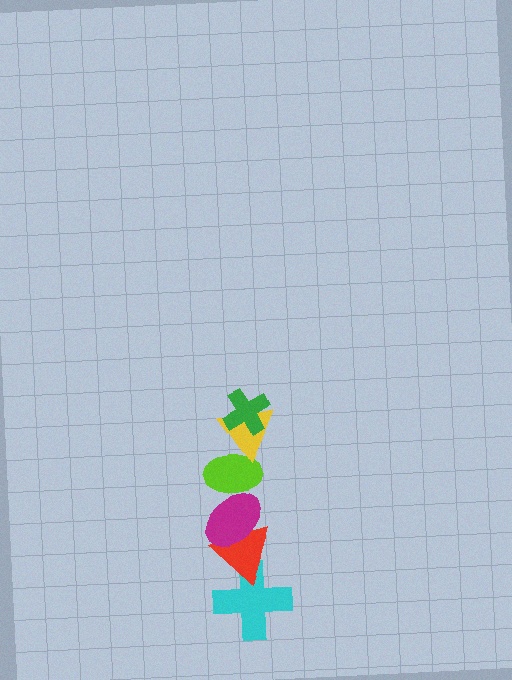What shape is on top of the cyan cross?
The red triangle is on top of the cyan cross.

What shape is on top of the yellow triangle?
The green cross is on top of the yellow triangle.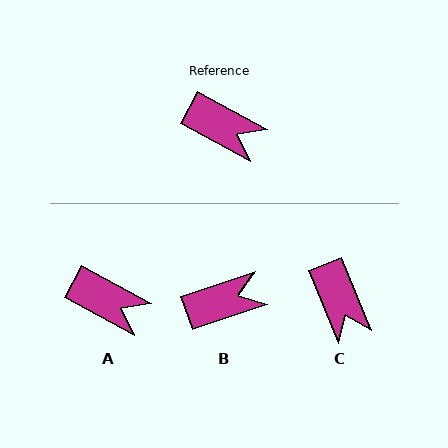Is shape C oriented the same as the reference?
No, it is off by about 39 degrees.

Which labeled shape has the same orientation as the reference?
A.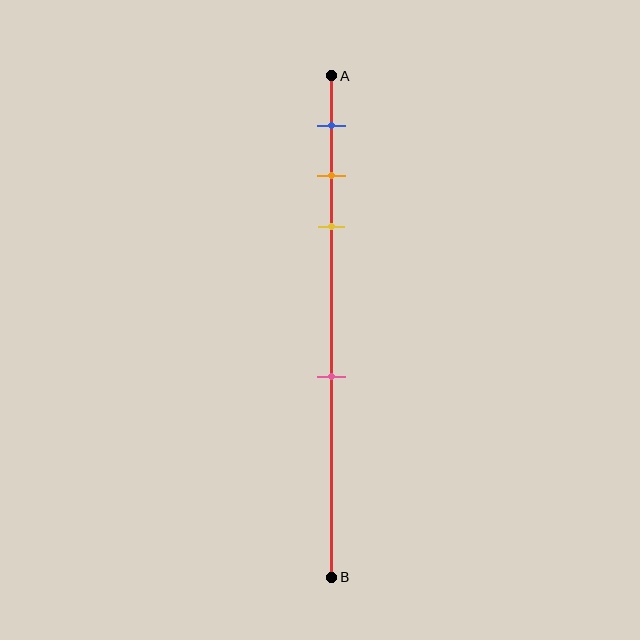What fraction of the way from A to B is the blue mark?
The blue mark is approximately 10% (0.1) of the way from A to B.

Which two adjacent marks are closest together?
The orange and yellow marks are the closest adjacent pair.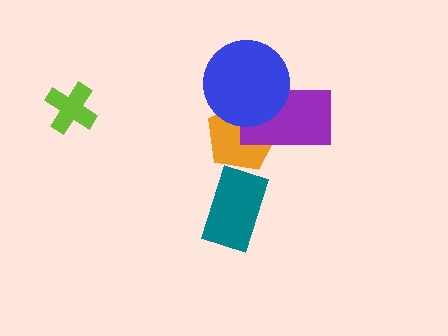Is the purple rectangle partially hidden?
Yes, it is partially covered by another shape.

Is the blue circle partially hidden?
No, no other shape covers it.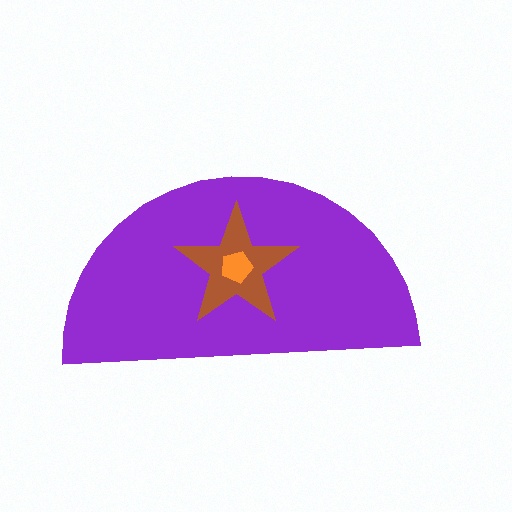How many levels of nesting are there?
3.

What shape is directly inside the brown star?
The orange pentagon.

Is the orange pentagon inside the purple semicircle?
Yes.